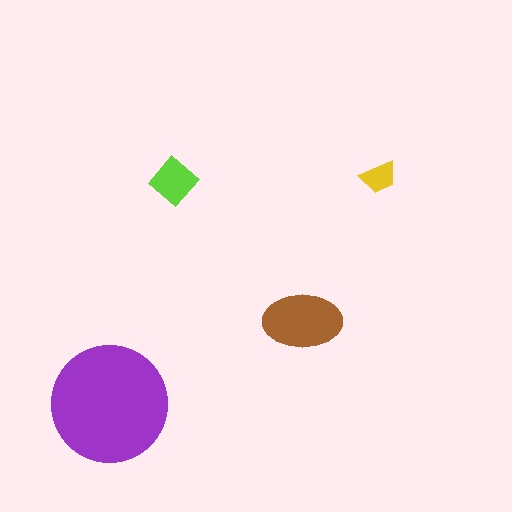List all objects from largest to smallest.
The purple circle, the brown ellipse, the lime diamond, the yellow trapezoid.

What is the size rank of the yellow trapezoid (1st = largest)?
4th.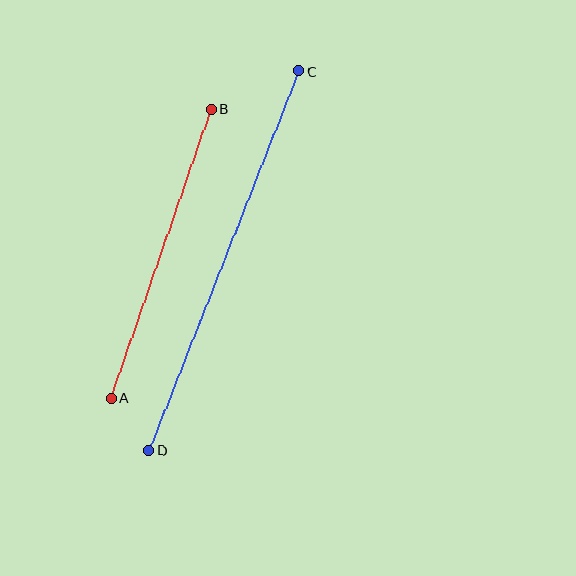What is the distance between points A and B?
The distance is approximately 306 pixels.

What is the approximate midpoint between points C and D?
The midpoint is at approximately (224, 261) pixels.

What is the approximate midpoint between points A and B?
The midpoint is at approximately (161, 254) pixels.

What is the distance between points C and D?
The distance is approximately 408 pixels.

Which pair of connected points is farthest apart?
Points C and D are farthest apart.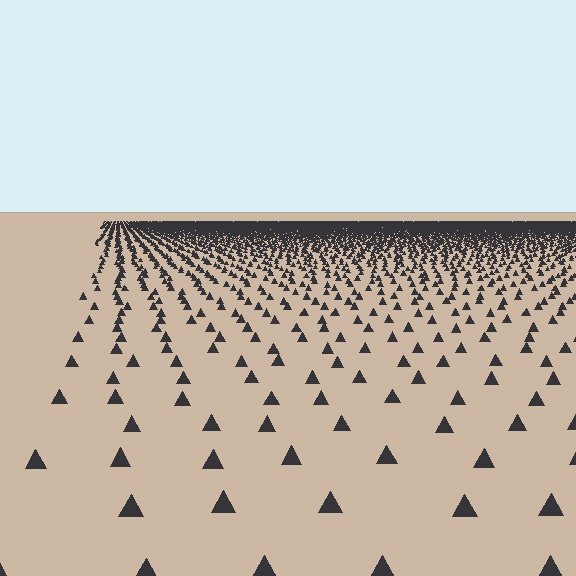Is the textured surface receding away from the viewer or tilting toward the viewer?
The surface is receding away from the viewer. Texture elements get smaller and denser toward the top.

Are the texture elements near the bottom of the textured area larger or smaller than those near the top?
Larger. Near the bottom, elements are closer to the viewer and appear at a bigger on-screen size.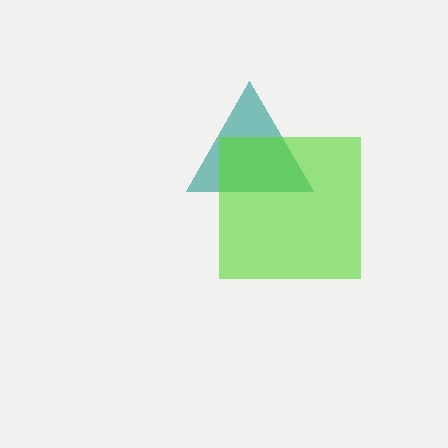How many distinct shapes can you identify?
There are 2 distinct shapes: a teal triangle, a lime square.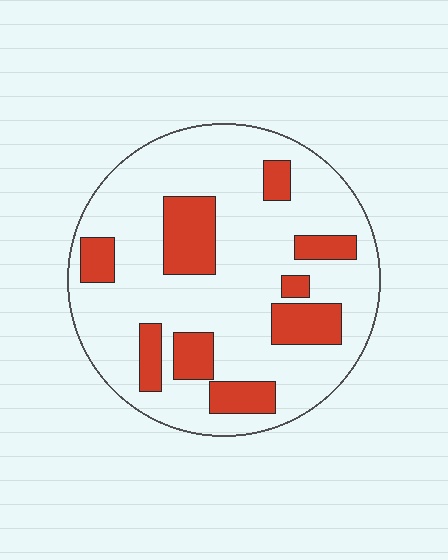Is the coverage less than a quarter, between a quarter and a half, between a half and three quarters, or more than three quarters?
Less than a quarter.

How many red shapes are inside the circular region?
9.